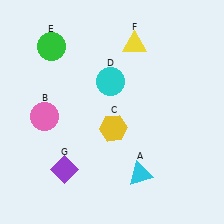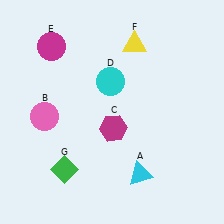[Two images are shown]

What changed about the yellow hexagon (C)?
In Image 1, C is yellow. In Image 2, it changed to magenta.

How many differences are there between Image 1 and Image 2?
There are 3 differences between the two images.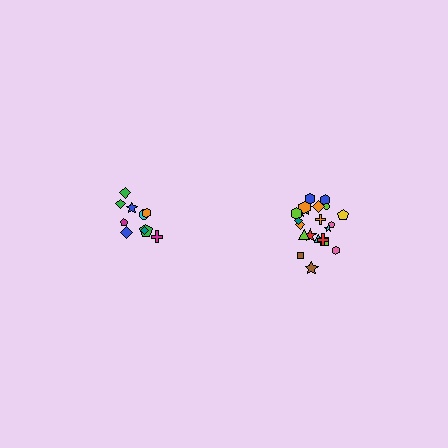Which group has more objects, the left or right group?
The right group.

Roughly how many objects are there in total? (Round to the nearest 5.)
Roughly 30 objects in total.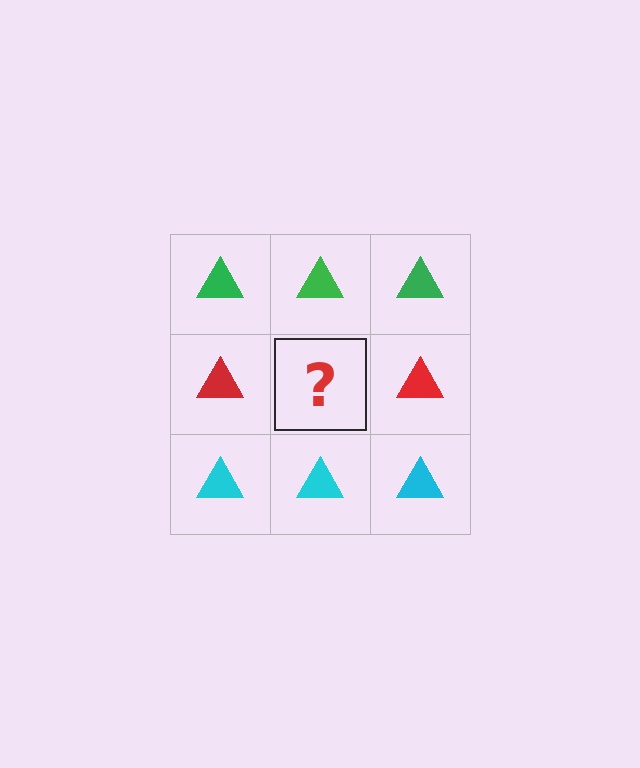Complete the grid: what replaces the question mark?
The question mark should be replaced with a red triangle.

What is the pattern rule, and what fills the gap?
The rule is that each row has a consistent color. The gap should be filled with a red triangle.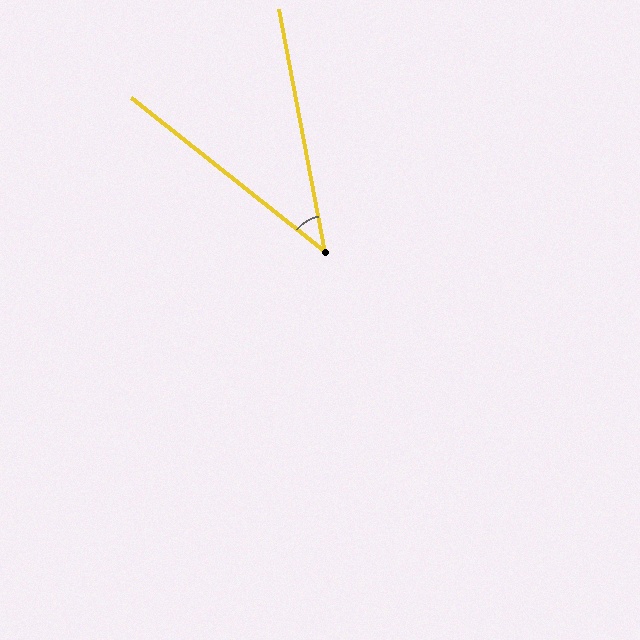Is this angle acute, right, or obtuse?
It is acute.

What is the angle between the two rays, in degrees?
Approximately 41 degrees.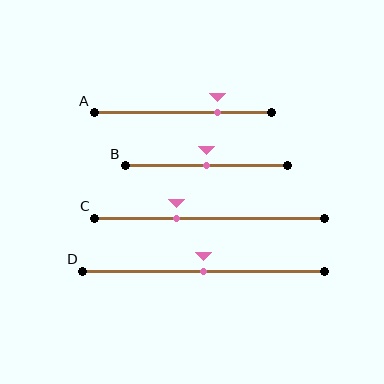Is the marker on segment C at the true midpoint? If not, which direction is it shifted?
No, the marker on segment C is shifted to the left by about 15% of the segment length.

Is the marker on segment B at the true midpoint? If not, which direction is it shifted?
Yes, the marker on segment B is at the true midpoint.